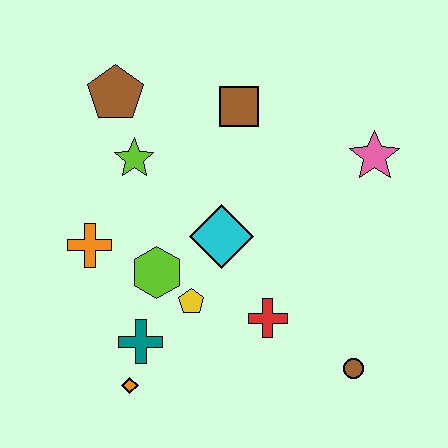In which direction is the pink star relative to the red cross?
The pink star is above the red cross.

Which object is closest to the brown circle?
The red cross is closest to the brown circle.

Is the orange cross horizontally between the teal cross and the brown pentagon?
No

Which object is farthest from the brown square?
The orange diamond is farthest from the brown square.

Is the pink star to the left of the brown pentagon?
No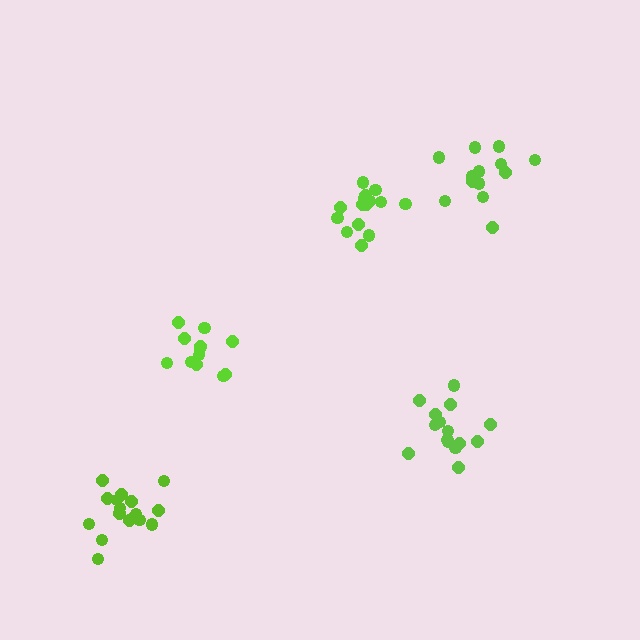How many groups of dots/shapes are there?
There are 5 groups.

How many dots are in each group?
Group 1: 15 dots, Group 2: 15 dots, Group 3: 17 dots, Group 4: 13 dots, Group 5: 12 dots (72 total).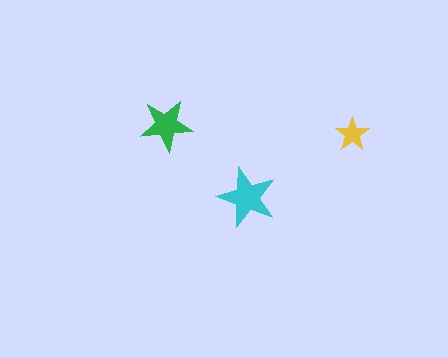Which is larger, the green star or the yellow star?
The green one.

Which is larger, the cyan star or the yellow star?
The cyan one.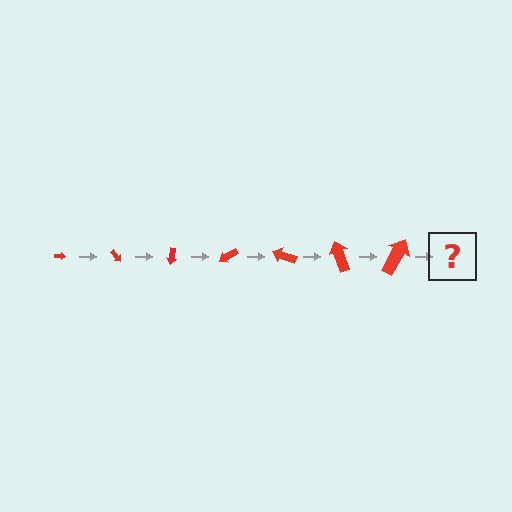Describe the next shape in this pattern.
It should be an arrow, larger than the previous one and rotated 350 degrees from the start.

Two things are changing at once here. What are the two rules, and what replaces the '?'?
The two rules are that the arrow grows larger each step and it rotates 50 degrees each step. The '?' should be an arrow, larger than the previous one and rotated 350 degrees from the start.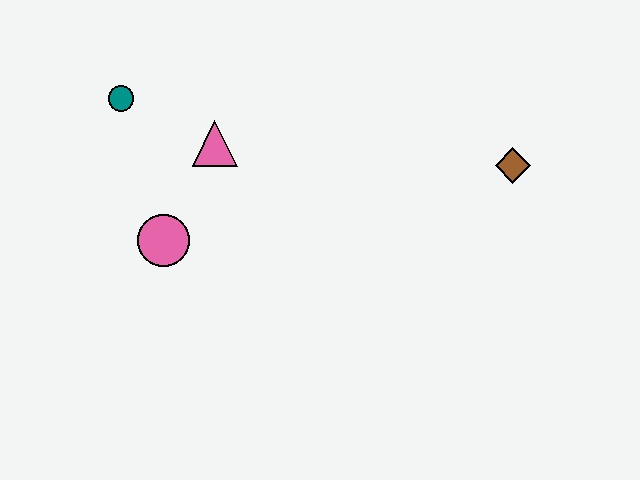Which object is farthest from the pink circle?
The brown diamond is farthest from the pink circle.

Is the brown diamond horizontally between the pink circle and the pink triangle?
No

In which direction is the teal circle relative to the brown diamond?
The teal circle is to the left of the brown diamond.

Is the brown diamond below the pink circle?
No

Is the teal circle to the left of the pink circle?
Yes